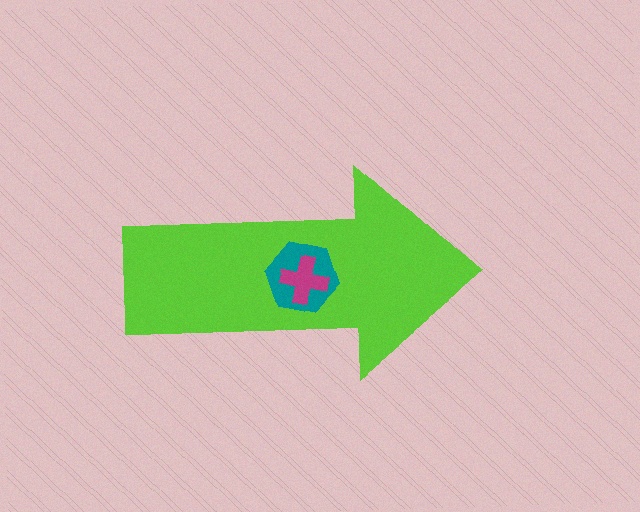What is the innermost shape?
The magenta cross.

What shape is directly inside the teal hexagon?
The magenta cross.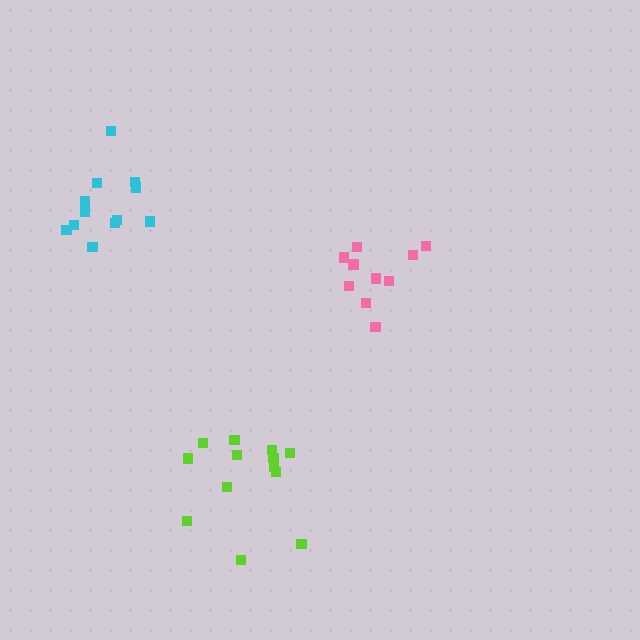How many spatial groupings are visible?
There are 3 spatial groupings.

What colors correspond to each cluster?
The clusters are colored: cyan, pink, lime.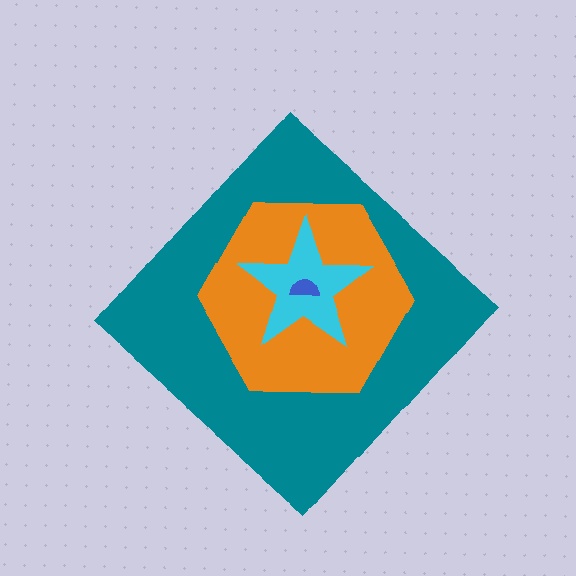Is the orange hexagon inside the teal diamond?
Yes.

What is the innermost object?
The blue semicircle.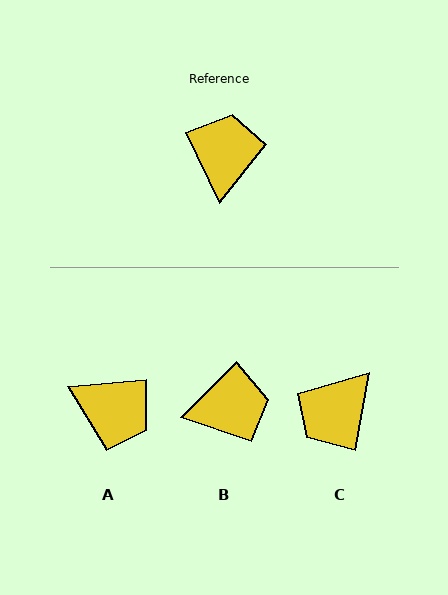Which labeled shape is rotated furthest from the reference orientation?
C, about 144 degrees away.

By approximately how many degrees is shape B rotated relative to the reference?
Approximately 71 degrees clockwise.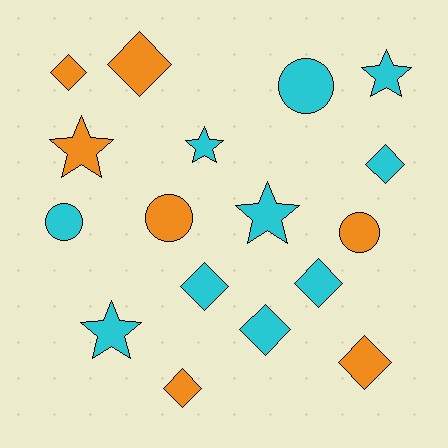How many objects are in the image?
There are 17 objects.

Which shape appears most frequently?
Diamond, with 8 objects.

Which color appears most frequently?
Cyan, with 10 objects.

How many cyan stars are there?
There are 4 cyan stars.